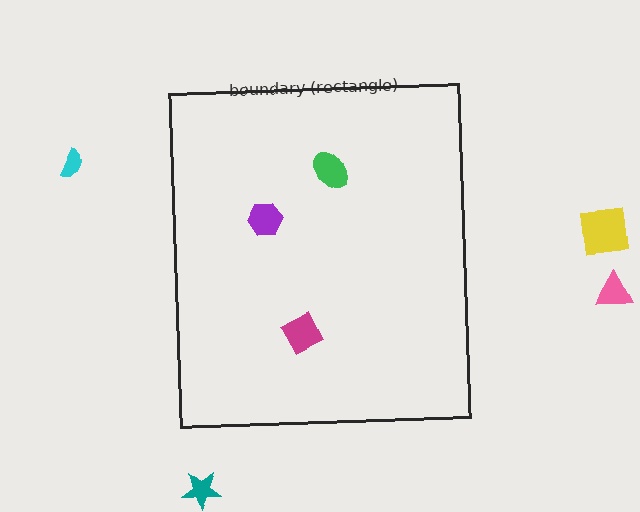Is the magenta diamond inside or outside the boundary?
Inside.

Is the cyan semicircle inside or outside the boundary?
Outside.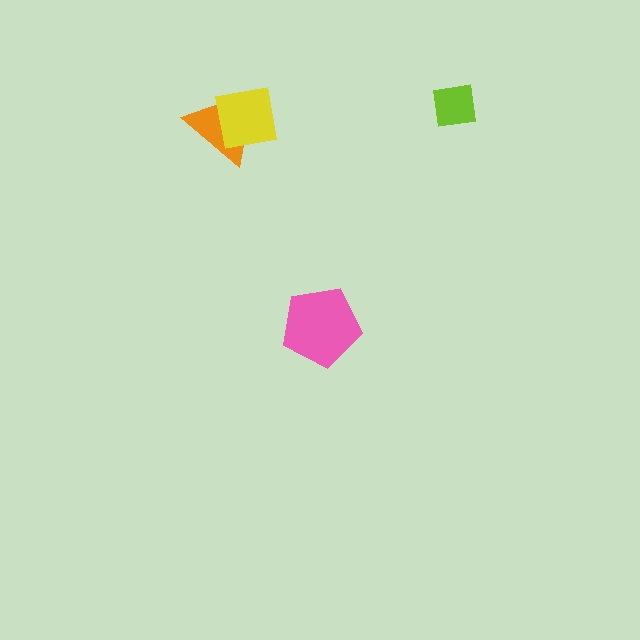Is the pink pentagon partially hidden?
No, no other shape covers it.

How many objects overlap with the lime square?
0 objects overlap with the lime square.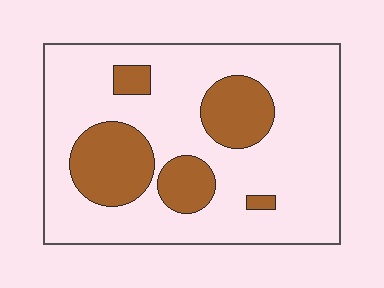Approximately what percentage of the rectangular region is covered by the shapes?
Approximately 25%.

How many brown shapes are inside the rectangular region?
5.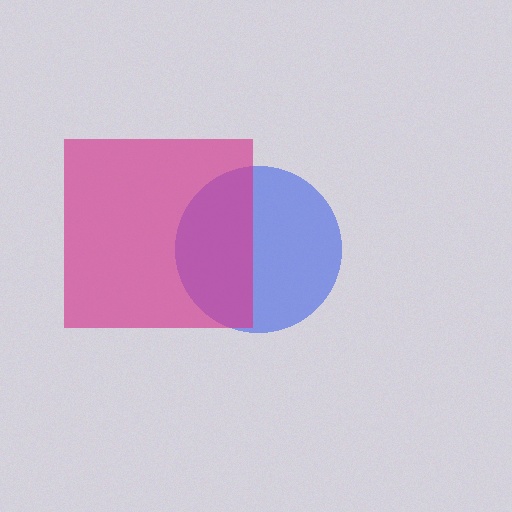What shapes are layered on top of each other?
The layered shapes are: a blue circle, a magenta square.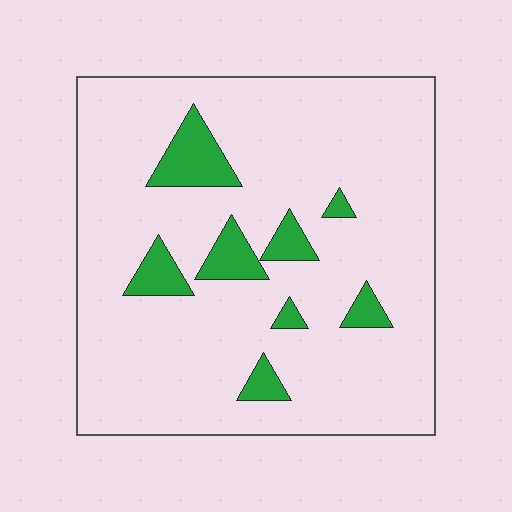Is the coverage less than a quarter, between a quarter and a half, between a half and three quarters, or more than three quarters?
Less than a quarter.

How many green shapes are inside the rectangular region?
8.